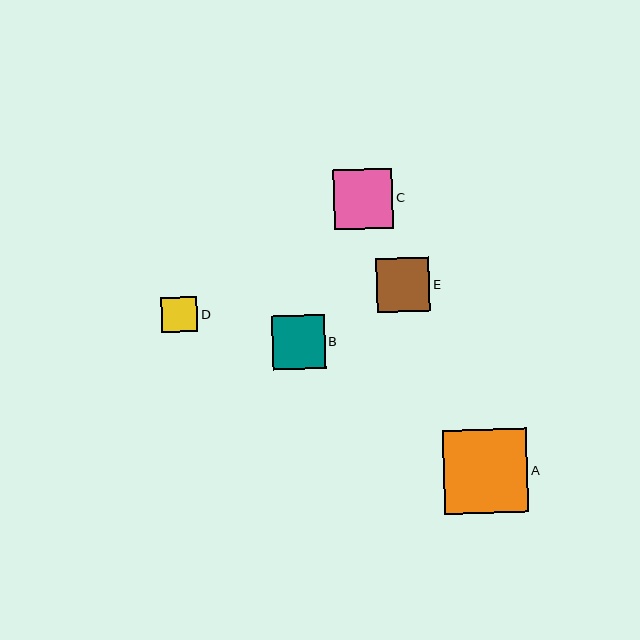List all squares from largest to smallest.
From largest to smallest: A, C, E, B, D.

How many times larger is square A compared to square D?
Square A is approximately 2.3 times the size of square D.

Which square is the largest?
Square A is the largest with a size of approximately 84 pixels.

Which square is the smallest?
Square D is the smallest with a size of approximately 36 pixels.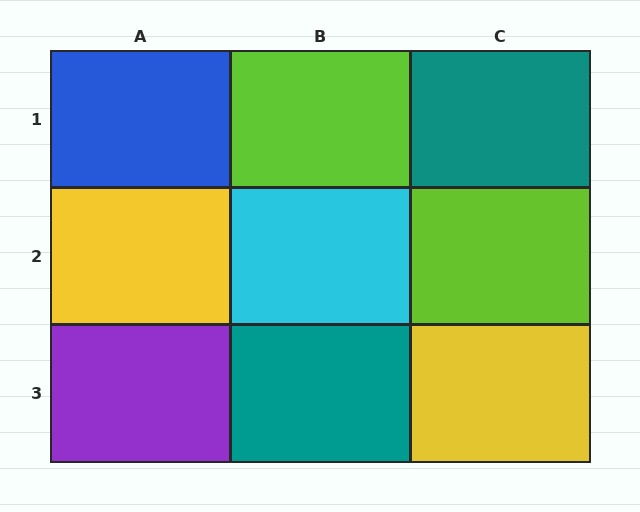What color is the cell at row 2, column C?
Lime.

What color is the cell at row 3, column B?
Teal.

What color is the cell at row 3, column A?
Purple.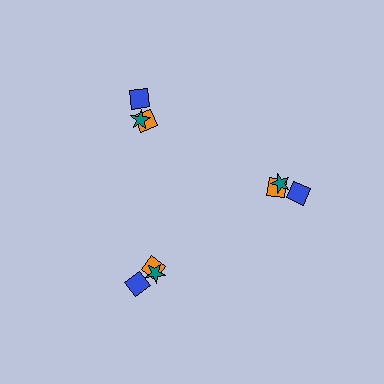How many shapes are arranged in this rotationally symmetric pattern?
There are 9 shapes, arranged in 3 groups of 3.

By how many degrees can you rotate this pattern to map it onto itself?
The pattern maps onto itself every 120 degrees of rotation.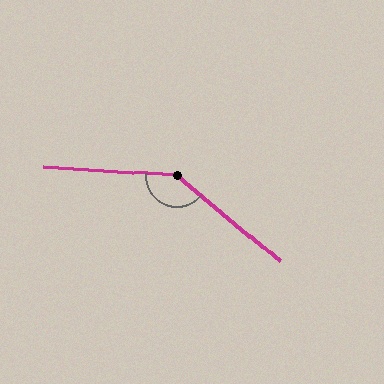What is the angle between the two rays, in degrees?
Approximately 143 degrees.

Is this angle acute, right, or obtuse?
It is obtuse.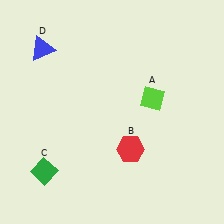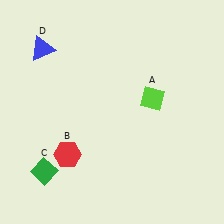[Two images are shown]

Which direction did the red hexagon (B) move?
The red hexagon (B) moved left.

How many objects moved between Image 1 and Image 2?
1 object moved between the two images.